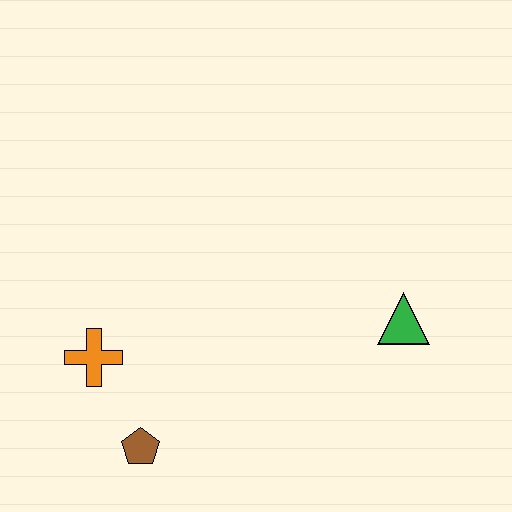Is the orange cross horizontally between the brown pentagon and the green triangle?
No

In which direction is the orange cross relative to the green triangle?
The orange cross is to the left of the green triangle.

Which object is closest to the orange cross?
The brown pentagon is closest to the orange cross.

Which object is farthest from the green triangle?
The orange cross is farthest from the green triangle.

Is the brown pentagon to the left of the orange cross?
No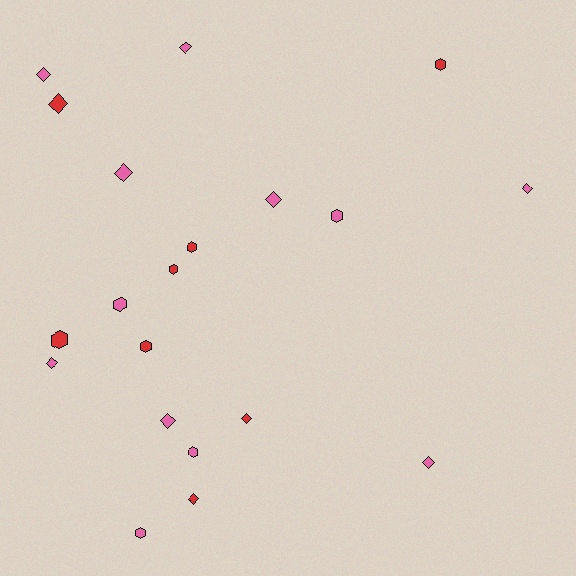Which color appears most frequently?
Pink, with 12 objects.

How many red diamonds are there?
There are 3 red diamonds.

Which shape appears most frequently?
Diamond, with 11 objects.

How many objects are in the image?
There are 20 objects.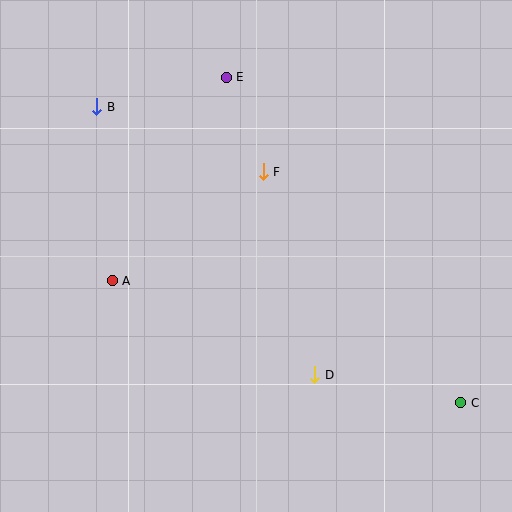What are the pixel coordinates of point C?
Point C is at (461, 403).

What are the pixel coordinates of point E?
Point E is at (226, 77).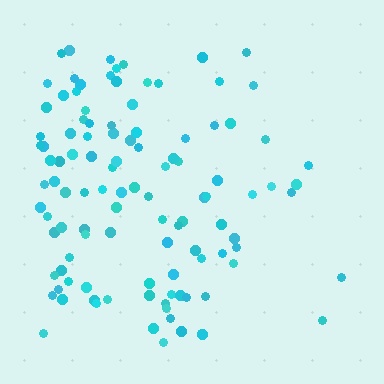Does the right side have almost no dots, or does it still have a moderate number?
Still a moderate number, just noticeably fewer than the left.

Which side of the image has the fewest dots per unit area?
The right.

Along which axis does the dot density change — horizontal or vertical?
Horizontal.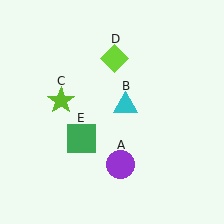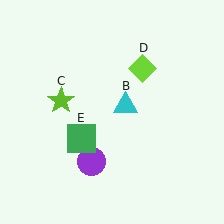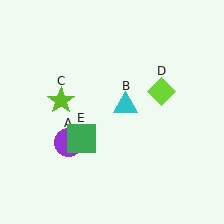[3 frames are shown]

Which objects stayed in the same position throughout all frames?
Cyan triangle (object B) and lime star (object C) and green square (object E) remained stationary.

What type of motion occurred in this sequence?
The purple circle (object A), lime diamond (object D) rotated clockwise around the center of the scene.